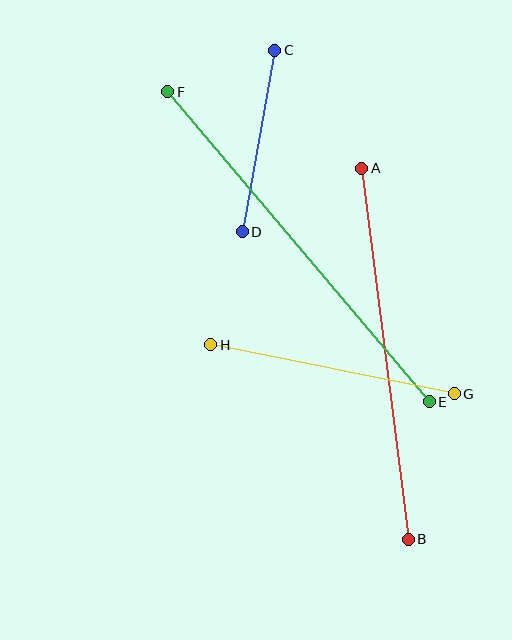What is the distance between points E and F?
The distance is approximately 406 pixels.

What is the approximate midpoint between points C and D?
The midpoint is at approximately (259, 141) pixels.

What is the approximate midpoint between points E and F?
The midpoint is at approximately (298, 247) pixels.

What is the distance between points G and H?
The distance is approximately 249 pixels.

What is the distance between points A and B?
The distance is approximately 374 pixels.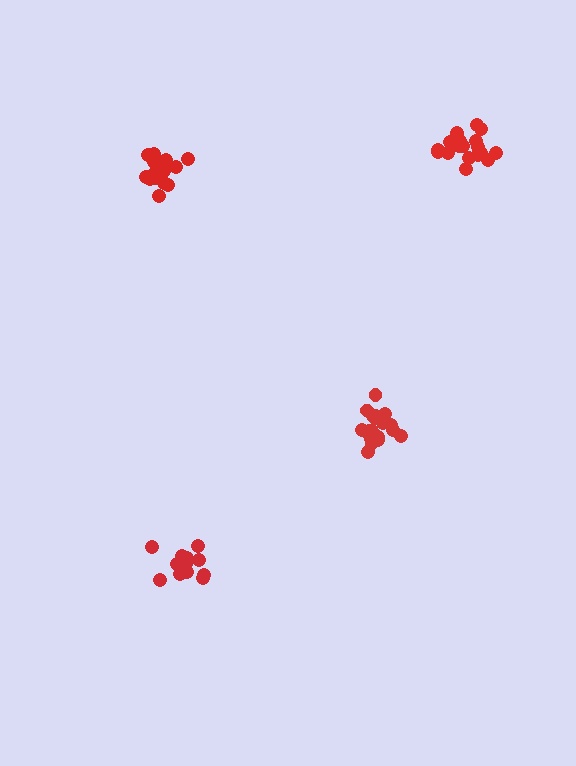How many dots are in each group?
Group 1: 20 dots, Group 2: 16 dots, Group 3: 15 dots, Group 4: 18 dots (69 total).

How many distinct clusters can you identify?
There are 4 distinct clusters.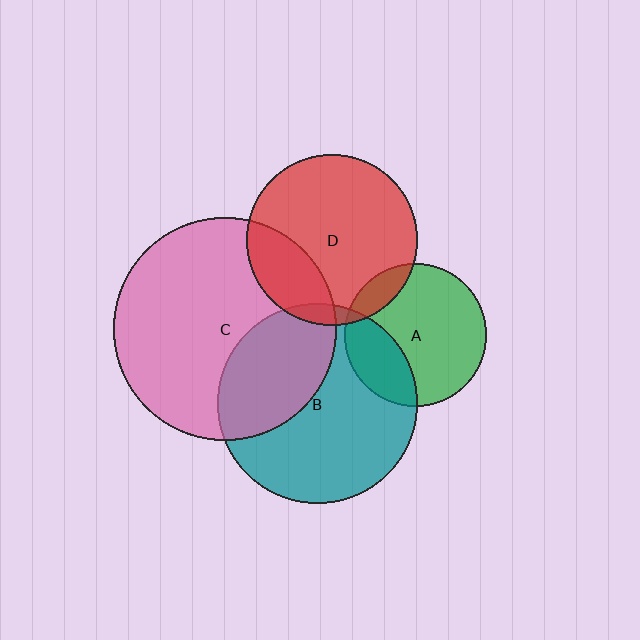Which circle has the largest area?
Circle C (pink).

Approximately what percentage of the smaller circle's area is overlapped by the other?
Approximately 5%.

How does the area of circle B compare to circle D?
Approximately 1.4 times.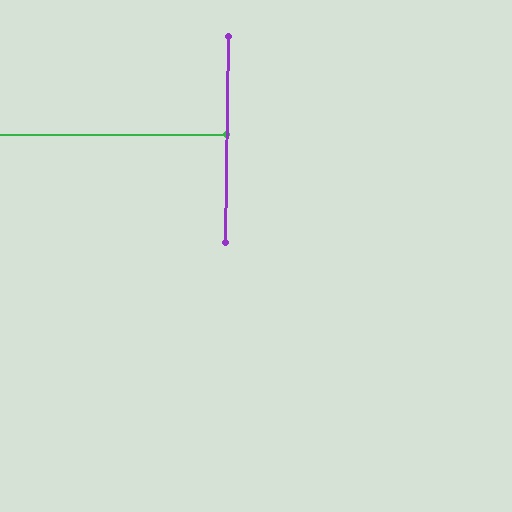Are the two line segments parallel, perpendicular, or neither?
Perpendicular — they meet at approximately 89°.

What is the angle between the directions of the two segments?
Approximately 89 degrees.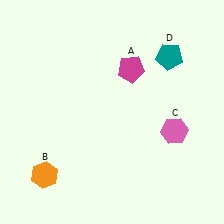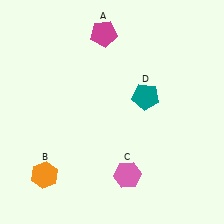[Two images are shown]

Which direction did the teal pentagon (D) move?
The teal pentagon (D) moved down.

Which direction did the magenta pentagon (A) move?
The magenta pentagon (A) moved up.